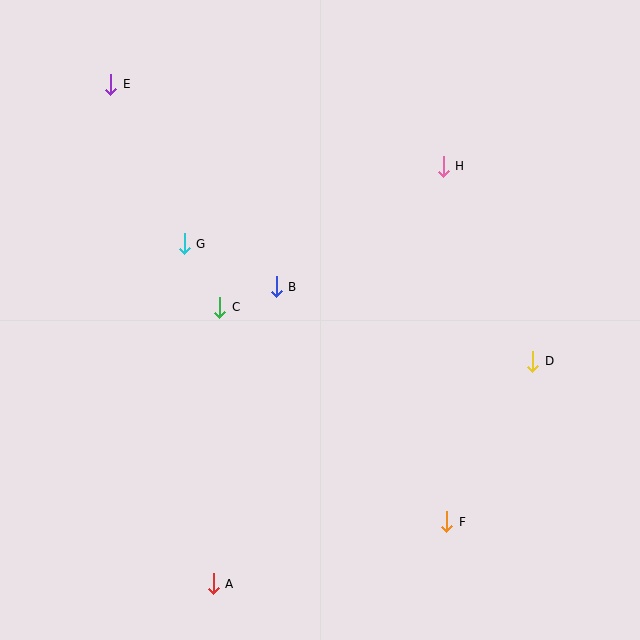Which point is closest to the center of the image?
Point B at (276, 287) is closest to the center.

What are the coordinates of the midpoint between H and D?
The midpoint between H and D is at (488, 264).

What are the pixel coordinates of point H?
Point H is at (443, 166).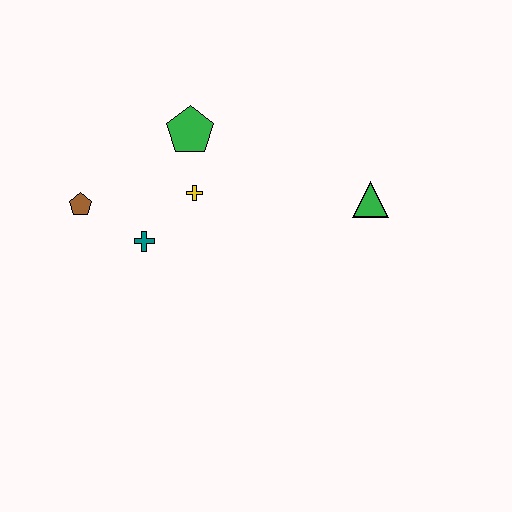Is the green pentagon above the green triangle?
Yes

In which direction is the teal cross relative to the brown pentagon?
The teal cross is to the right of the brown pentagon.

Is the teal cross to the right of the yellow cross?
No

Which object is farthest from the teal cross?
The green triangle is farthest from the teal cross.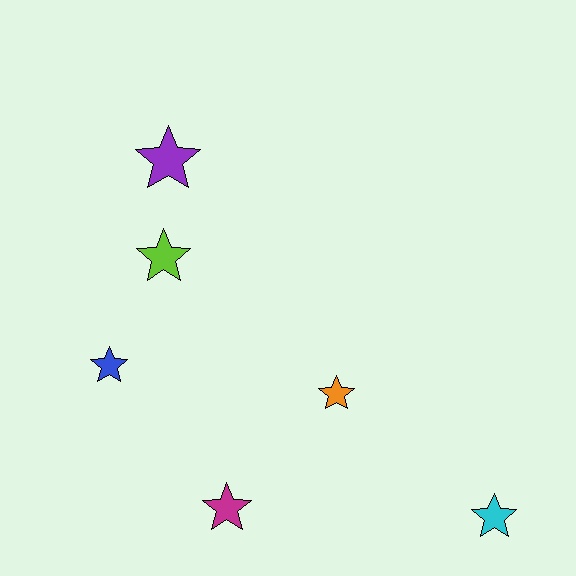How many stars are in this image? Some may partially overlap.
There are 6 stars.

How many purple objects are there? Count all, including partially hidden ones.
There is 1 purple object.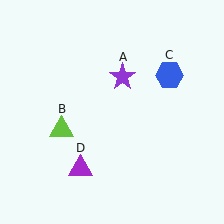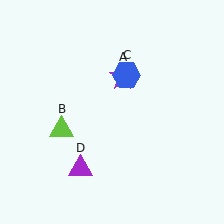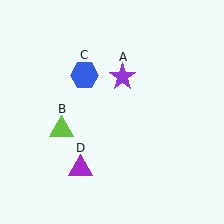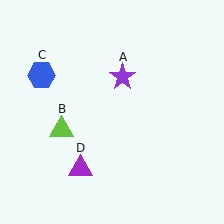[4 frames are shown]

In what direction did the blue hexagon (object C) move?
The blue hexagon (object C) moved left.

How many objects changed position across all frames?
1 object changed position: blue hexagon (object C).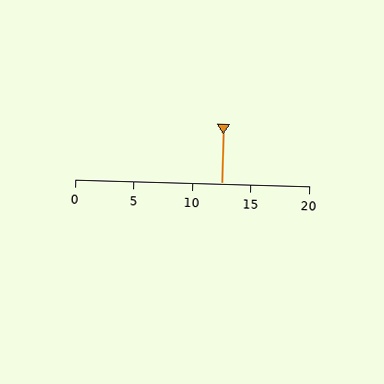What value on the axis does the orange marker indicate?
The marker indicates approximately 12.5.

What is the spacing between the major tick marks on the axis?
The major ticks are spaced 5 apart.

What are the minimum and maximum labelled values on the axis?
The axis runs from 0 to 20.